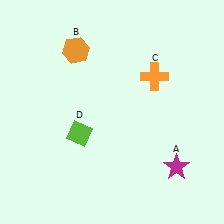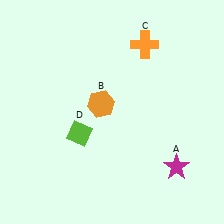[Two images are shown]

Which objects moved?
The objects that moved are: the orange hexagon (B), the orange cross (C).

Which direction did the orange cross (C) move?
The orange cross (C) moved up.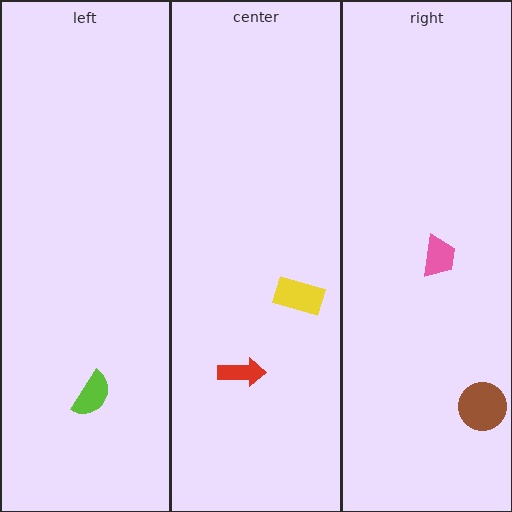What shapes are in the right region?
The brown circle, the pink trapezoid.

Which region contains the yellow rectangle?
The center region.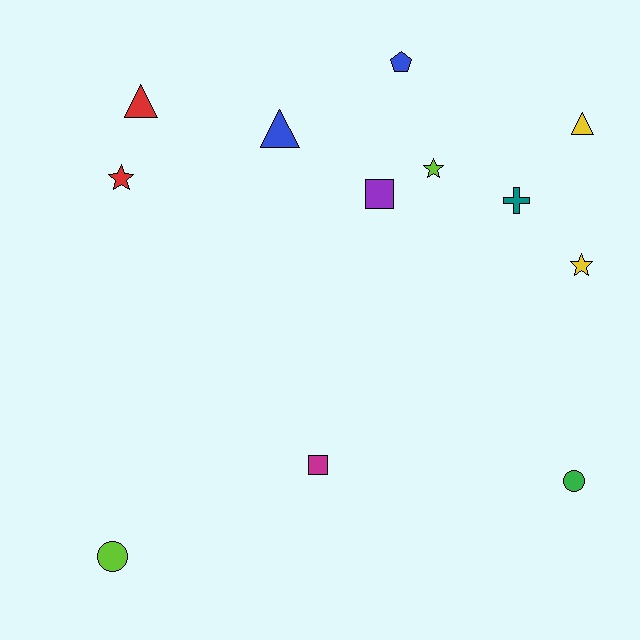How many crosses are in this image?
There is 1 cross.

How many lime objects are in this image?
There are 2 lime objects.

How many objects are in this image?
There are 12 objects.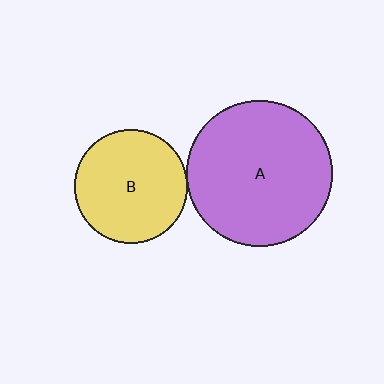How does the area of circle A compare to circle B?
Approximately 1.7 times.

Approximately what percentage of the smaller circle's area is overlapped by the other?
Approximately 5%.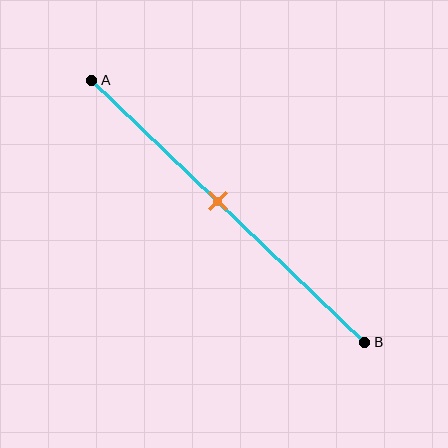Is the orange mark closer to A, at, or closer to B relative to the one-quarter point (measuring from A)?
The orange mark is closer to point B than the one-quarter point of segment AB.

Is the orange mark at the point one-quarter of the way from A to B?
No, the mark is at about 45% from A, not at the 25% one-quarter point.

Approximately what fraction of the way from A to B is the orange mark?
The orange mark is approximately 45% of the way from A to B.